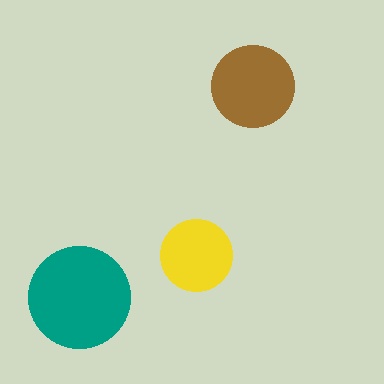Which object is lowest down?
The teal circle is bottommost.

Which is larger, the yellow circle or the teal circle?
The teal one.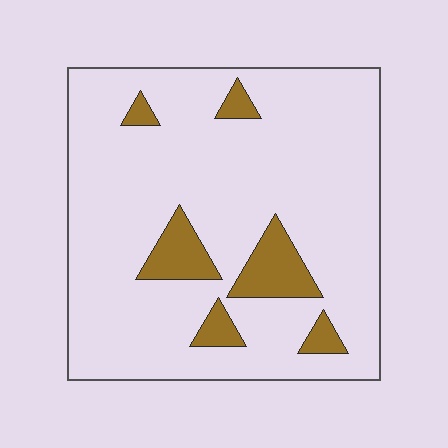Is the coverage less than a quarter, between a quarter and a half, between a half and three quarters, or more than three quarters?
Less than a quarter.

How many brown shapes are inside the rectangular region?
6.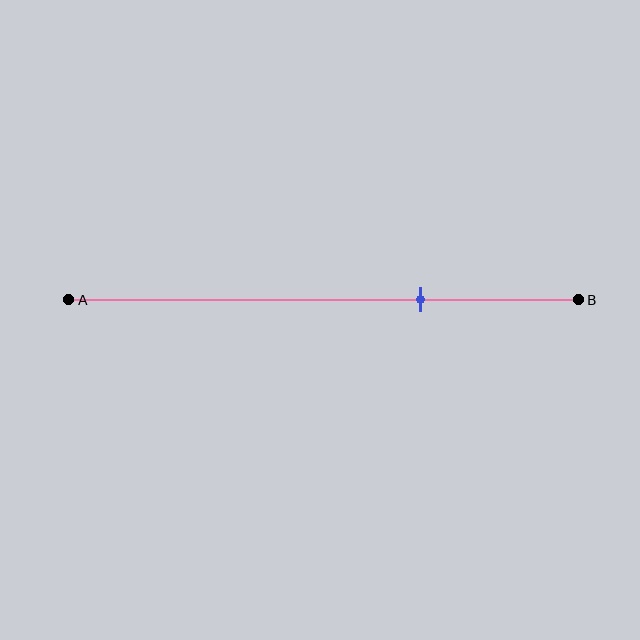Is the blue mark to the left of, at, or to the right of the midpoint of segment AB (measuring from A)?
The blue mark is to the right of the midpoint of segment AB.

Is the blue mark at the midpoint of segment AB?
No, the mark is at about 70% from A, not at the 50% midpoint.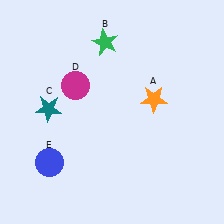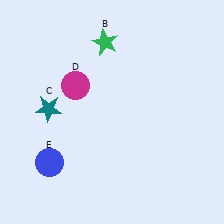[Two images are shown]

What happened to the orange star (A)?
The orange star (A) was removed in Image 2. It was in the top-right area of Image 1.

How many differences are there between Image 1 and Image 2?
There is 1 difference between the two images.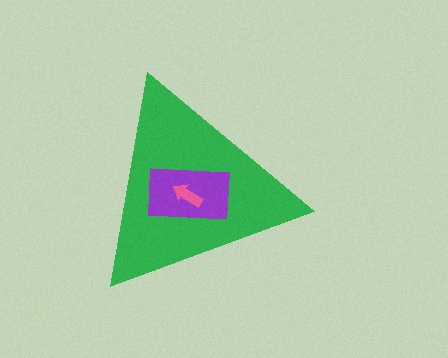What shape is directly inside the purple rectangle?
The pink arrow.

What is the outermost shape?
The green triangle.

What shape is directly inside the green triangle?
The purple rectangle.